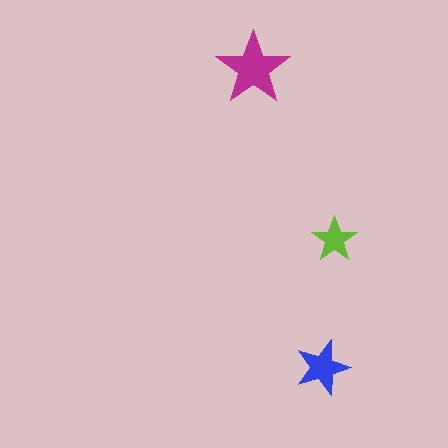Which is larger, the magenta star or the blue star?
The magenta one.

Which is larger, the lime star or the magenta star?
The magenta one.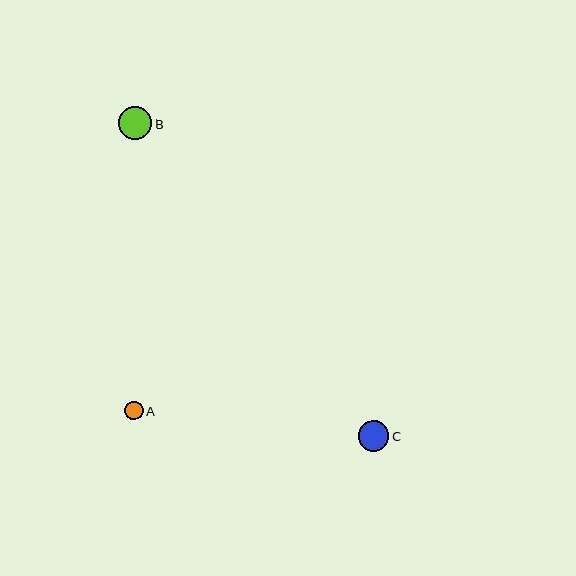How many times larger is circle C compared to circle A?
Circle C is approximately 1.7 times the size of circle A.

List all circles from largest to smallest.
From largest to smallest: B, C, A.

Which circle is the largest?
Circle B is the largest with a size of approximately 33 pixels.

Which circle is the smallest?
Circle A is the smallest with a size of approximately 18 pixels.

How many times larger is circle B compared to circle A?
Circle B is approximately 1.8 times the size of circle A.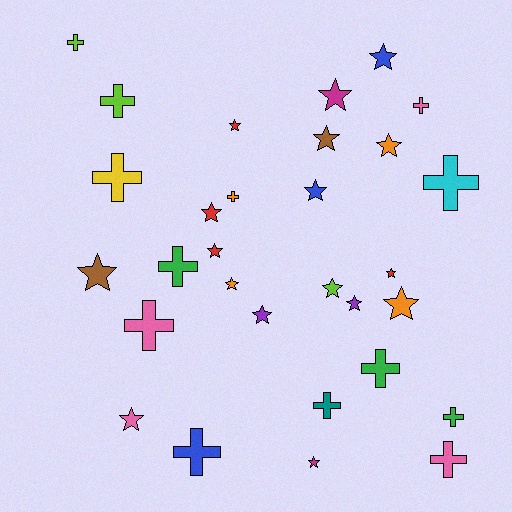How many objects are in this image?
There are 30 objects.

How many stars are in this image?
There are 17 stars.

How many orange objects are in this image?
There are 4 orange objects.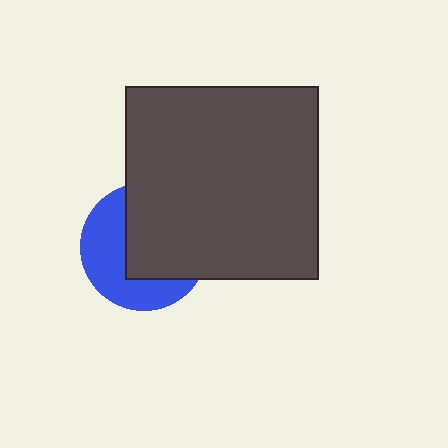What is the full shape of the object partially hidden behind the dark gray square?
The partially hidden object is a blue circle.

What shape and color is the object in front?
The object in front is a dark gray square.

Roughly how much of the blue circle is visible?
About half of it is visible (roughly 46%).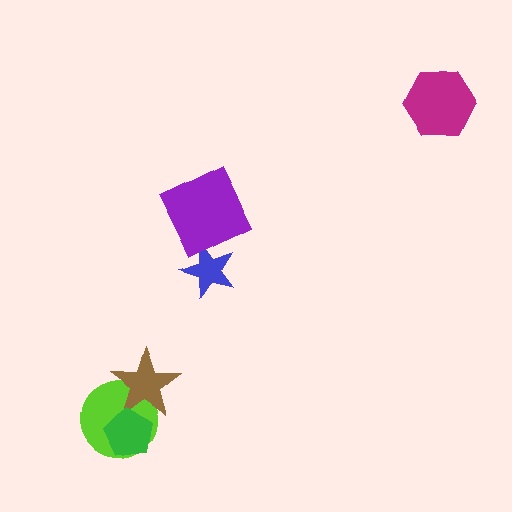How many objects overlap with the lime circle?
2 objects overlap with the lime circle.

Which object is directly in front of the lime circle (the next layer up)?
The brown star is directly in front of the lime circle.